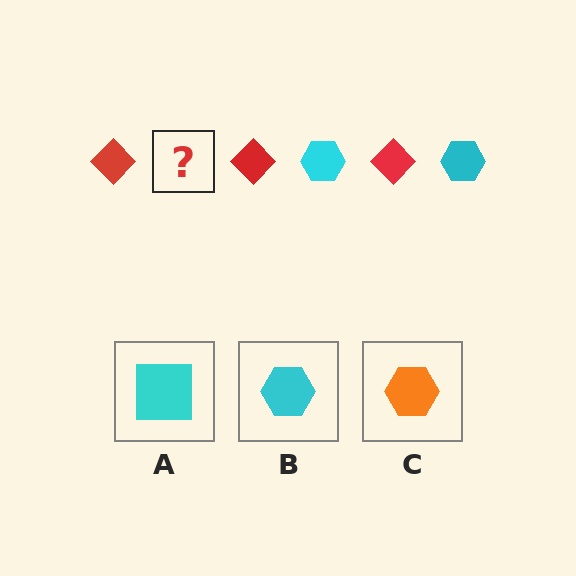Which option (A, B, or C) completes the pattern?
B.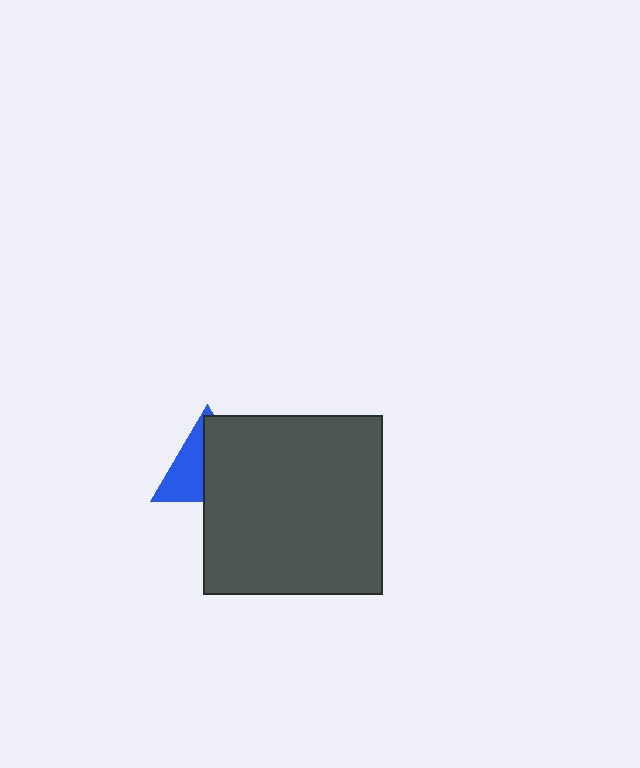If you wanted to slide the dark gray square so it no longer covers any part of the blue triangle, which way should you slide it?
Slide it right — that is the most direct way to separate the two shapes.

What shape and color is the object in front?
The object in front is a dark gray square.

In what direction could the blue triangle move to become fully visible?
The blue triangle could move left. That would shift it out from behind the dark gray square entirely.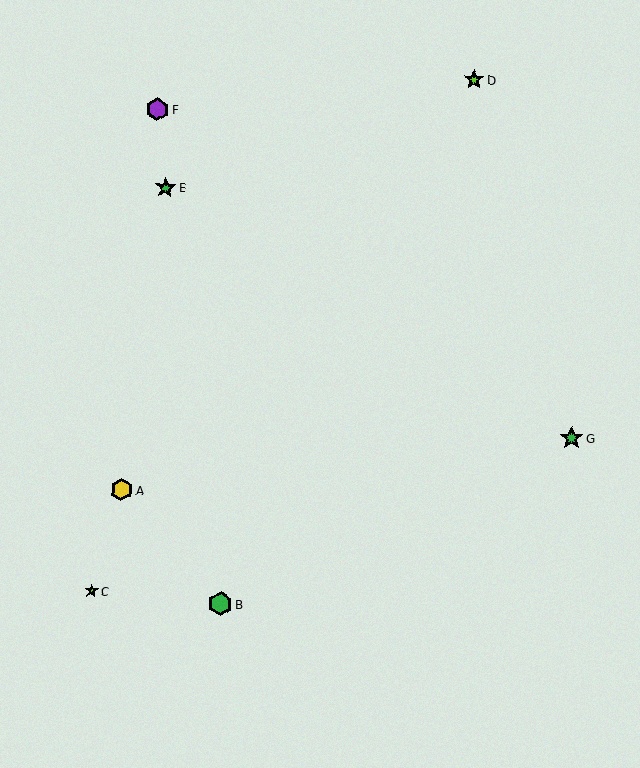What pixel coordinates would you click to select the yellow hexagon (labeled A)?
Click at (121, 490) to select the yellow hexagon A.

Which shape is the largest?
The green hexagon (labeled B) is the largest.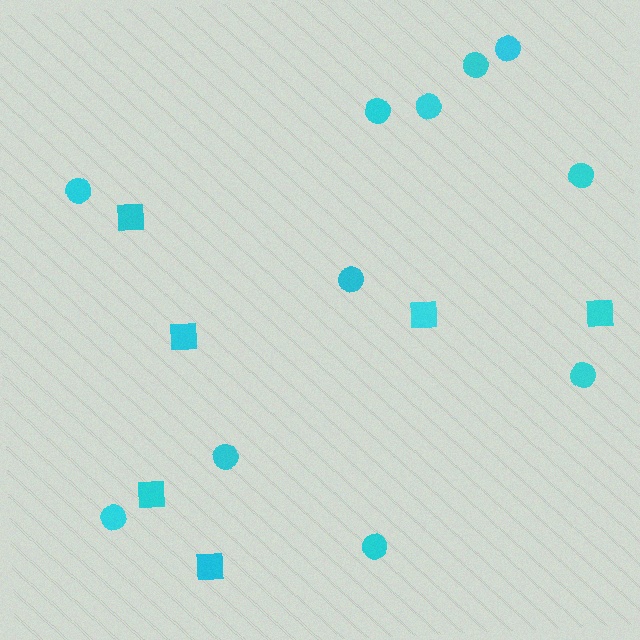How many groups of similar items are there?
There are 2 groups: one group of circles (11) and one group of squares (6).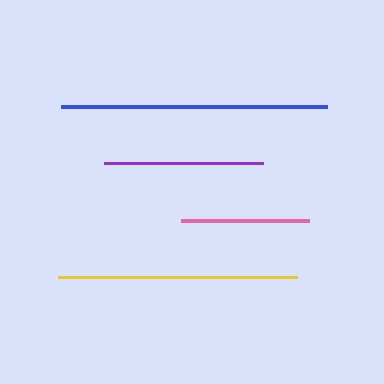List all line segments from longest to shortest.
From longest to shortest: blue, yellow, purple, pink.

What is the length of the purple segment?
The purple segment is approximately 159 pixels long.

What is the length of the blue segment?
The blue segment is approximately 266 pixels long.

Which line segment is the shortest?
The pink line is the shortest at approximately 128 pixels.